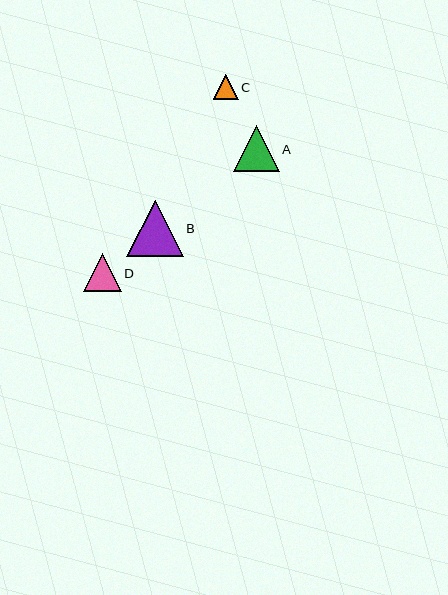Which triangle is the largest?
Triangle B is the largest with a size of approximately 56 pixels.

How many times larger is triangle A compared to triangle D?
Triangle A is approximately 1.2 times the size of triangle D.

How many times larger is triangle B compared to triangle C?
Triangle B is approximately 2.2 times the size of triangle C.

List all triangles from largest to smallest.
From largest to smallest: B, A, D, C.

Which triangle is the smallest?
Triangle C is the smallest with a size of approximately 25 pixels.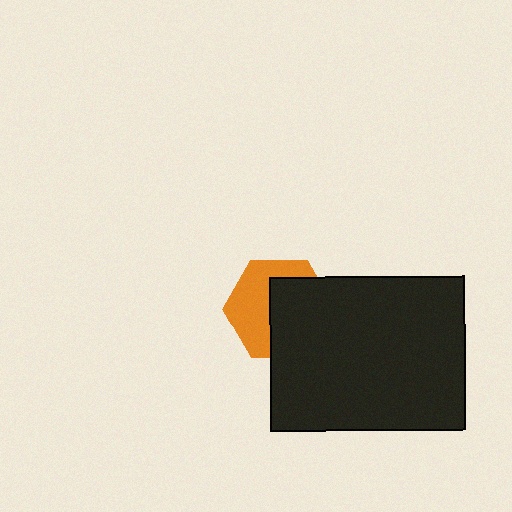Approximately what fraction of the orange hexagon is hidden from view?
Roughly 52% of the orange hexagon is hidden behind the black rectangle.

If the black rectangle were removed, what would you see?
You would see the complete orange hexagon.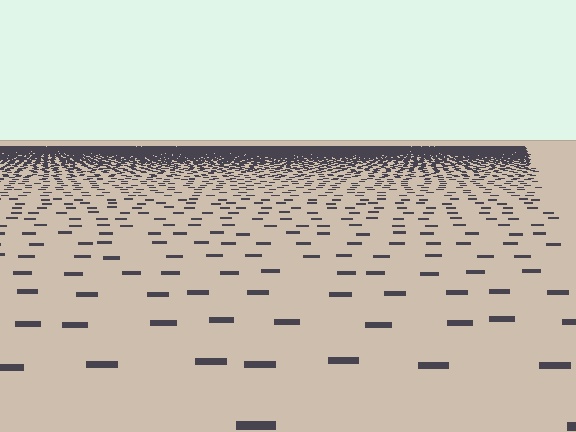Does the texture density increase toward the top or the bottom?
Density increases toward the top.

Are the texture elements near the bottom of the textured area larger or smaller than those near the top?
Larger. Near the bottom, elements are closer to the viewer and appear at a bigger on-screen size.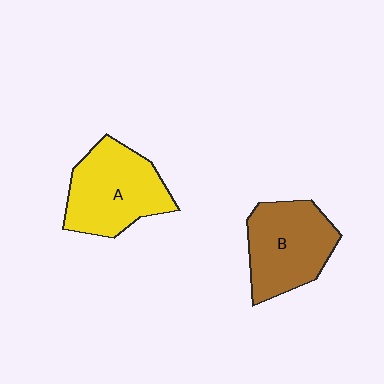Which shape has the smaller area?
Shape B (brown).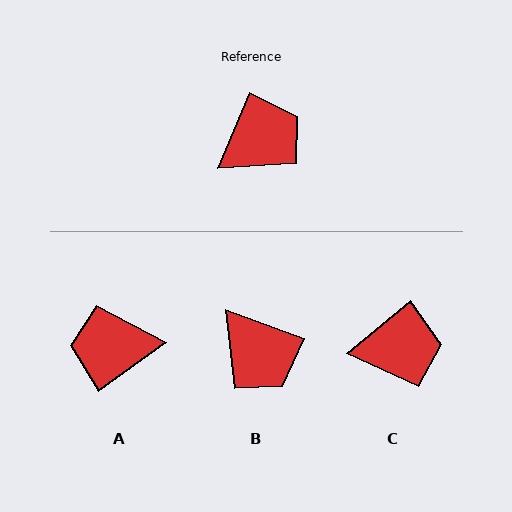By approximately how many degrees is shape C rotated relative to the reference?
Approximately 28 degrees clockwise.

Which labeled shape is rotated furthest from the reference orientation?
A, about 148 degrees away.